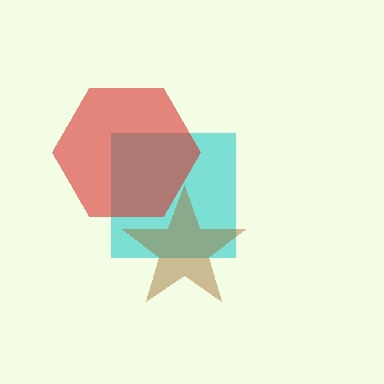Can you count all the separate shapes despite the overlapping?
Yes, there are 3 separate shapes.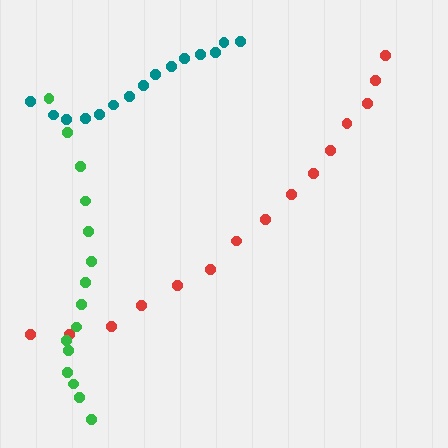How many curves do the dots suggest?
There are 3 distinct paths.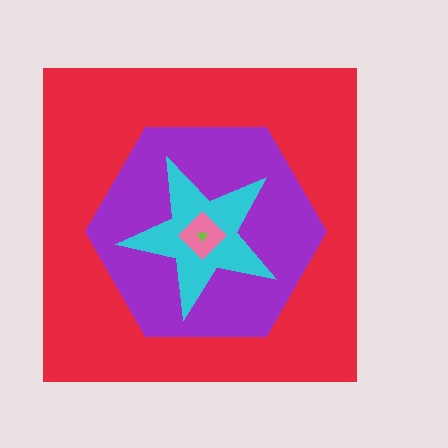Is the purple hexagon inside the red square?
Yes.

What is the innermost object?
The lime triangle.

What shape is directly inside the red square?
The purple hexagon.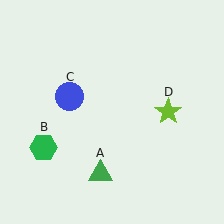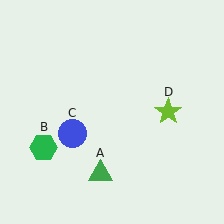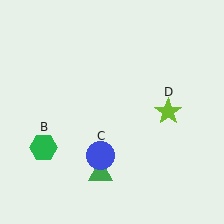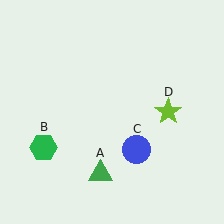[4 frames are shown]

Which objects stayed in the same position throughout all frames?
Green triangle (object A) and green hexagon (object B) and lime star (object D) remained stationary.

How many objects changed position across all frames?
1 object changed position: blue circle (object C).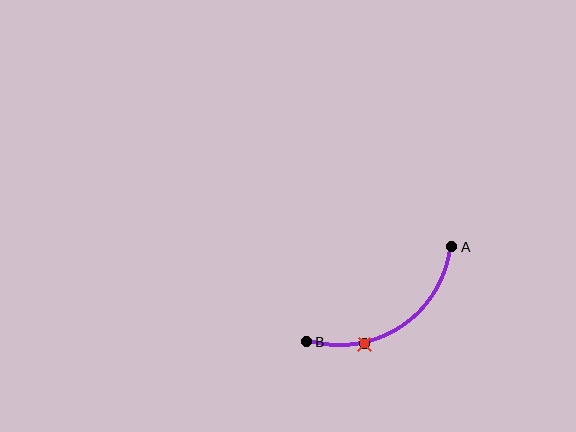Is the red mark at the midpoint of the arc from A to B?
No. The red mark lies on the arc but is closer to endpoint B. The arc midpoint would be at the point on the curve equidistant along the arc from both A and B.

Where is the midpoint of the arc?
The arc midpoint is the point on the curve farthest from the straight line joining A and B. It sits below that line.